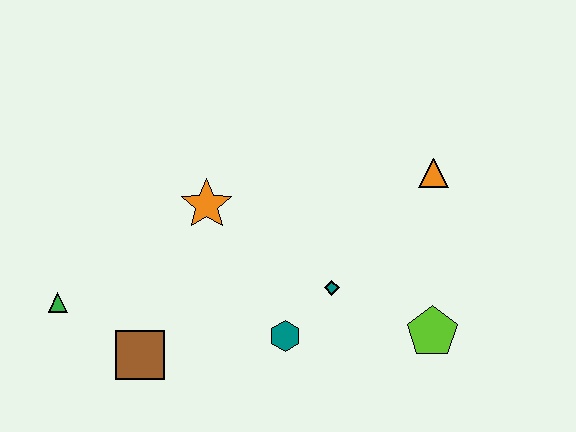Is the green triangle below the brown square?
No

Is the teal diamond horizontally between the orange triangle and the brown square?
Yes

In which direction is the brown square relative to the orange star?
The brown square is below the orange star.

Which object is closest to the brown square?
The green triangle is closest to the brown square.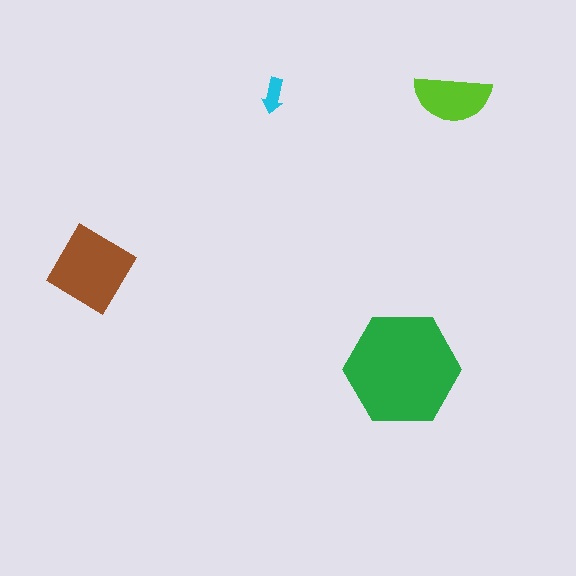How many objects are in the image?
There are 4 objects in the image.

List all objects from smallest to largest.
The cyan arrow, the lime semicircle, the brown diamond, the green hexagon.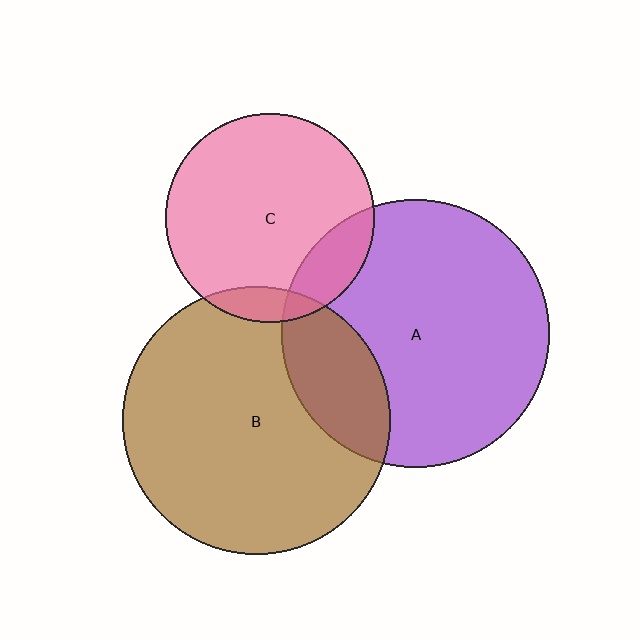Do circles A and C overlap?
Yes.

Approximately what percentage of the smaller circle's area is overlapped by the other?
Approximately 15%.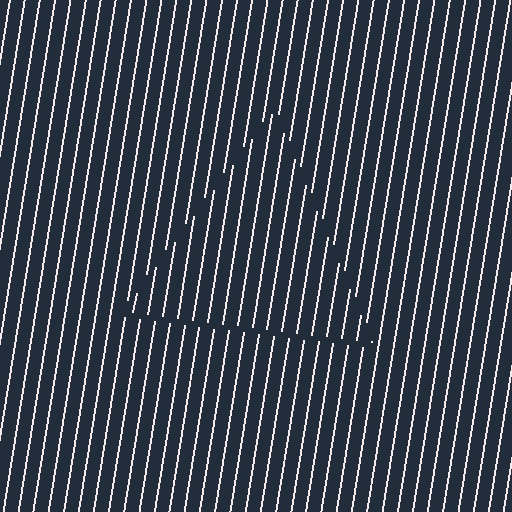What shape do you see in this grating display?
An illusory triangle. The interior of the shape contains the same grating, shifted by half a period — the contour is defined by the phase discontinuity where line-ends from the inner and outer gratings abut.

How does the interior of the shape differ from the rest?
The interior of the shape contains the same grating, shifted by half a period — the contour is defined by the phase discontinuity where line-ends from the inner and outer gratings abut.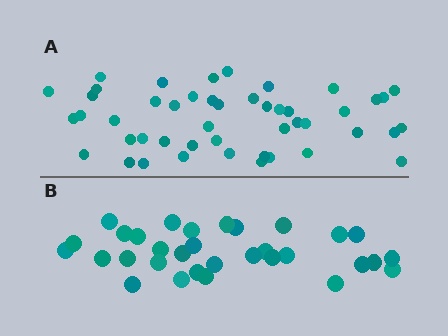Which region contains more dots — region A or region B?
Region A (the top region) has more dots.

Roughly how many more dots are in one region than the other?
Region A has approximately 15 more dots than region B.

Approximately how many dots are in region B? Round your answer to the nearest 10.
About 30 dots. (The exact count is 32, which rounds to 30.)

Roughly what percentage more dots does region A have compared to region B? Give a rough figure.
About 45% more.